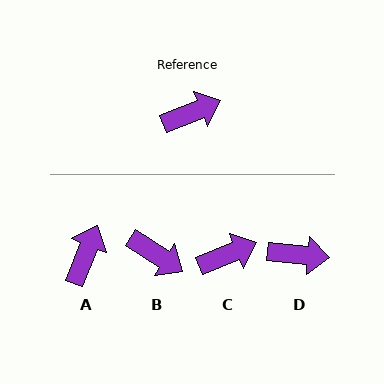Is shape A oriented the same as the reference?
No, it is off by about 46 degrees.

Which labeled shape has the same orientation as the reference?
C.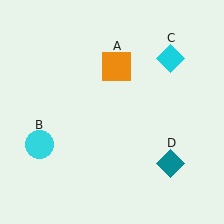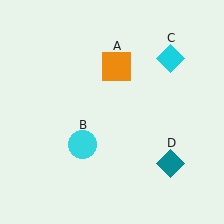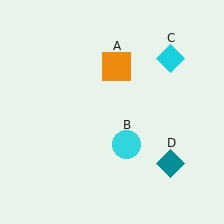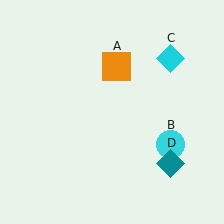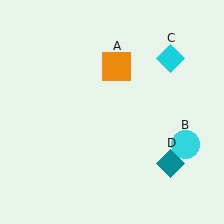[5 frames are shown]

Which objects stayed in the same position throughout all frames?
Orange square (object A) and cyan diamond (object C) and teal diamond (object D) remained stationary.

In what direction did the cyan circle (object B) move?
The cyan circle (object B) moved right.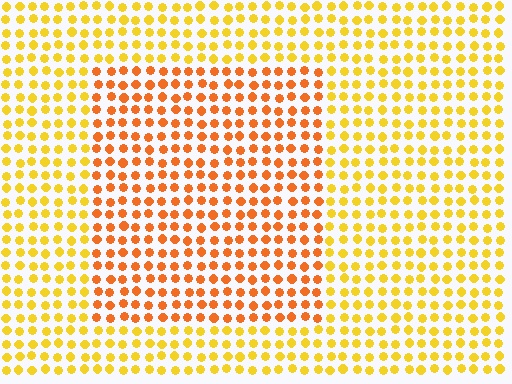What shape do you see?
I see a rectangle.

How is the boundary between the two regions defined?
The boundary is defined purely by a slight shift in hue (about 29 degrees). Spacing, size, and orientation are identical on both sides.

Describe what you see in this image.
The image is filled with small yellow elements in a uniform arrangement. A rectangle-shaped region is visible where the elements are tinted to a slightly different hue, forming a subtle color boundary.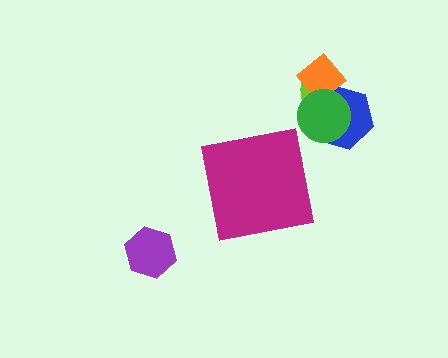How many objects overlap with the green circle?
3 objects overlap with the green circle.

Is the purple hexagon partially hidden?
No, no other shape covers it.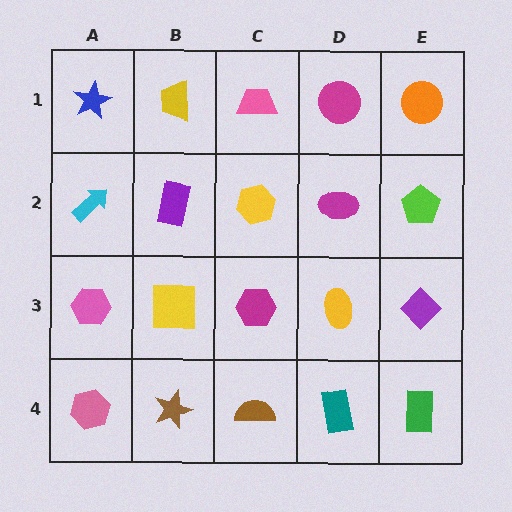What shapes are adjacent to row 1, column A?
A cyan arrow (row 2, column A), a yellow trapezoid (row 1, column B).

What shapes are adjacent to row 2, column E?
An orange circle (row 1, column E), a purple diamond (row 3, column E), a magenta ellipse (row 2, column D).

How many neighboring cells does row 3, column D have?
4.